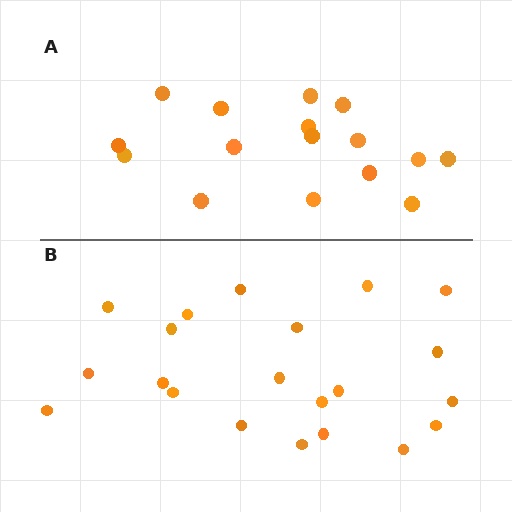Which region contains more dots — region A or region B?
Region B (the bottom region) has more dots.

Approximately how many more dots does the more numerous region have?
Region B has about 5 more dots than region A.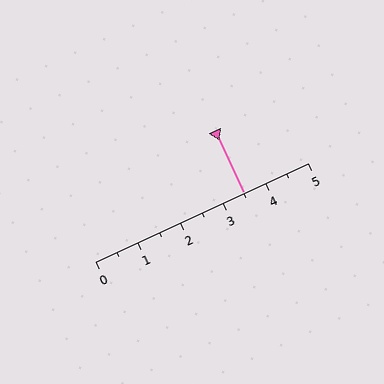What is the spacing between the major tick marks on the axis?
The major ticks are spaced 1 apart.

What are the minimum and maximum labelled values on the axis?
The axis runs from 0 to 5.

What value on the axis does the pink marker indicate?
The marker indicates approximately 3.5.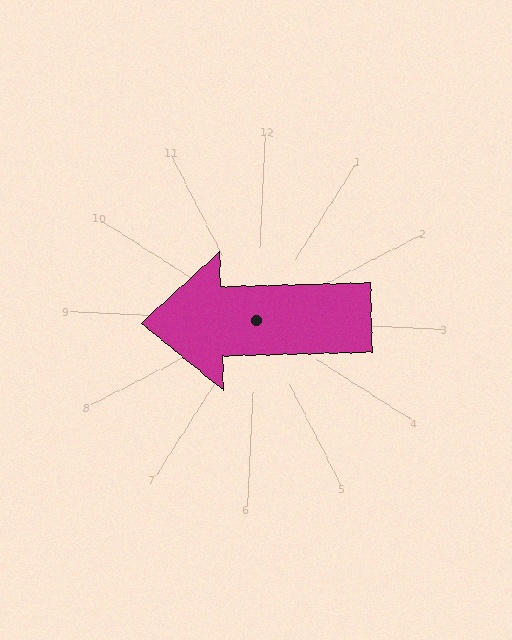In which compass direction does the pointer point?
West.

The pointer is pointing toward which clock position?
Roughly 9 o'clock.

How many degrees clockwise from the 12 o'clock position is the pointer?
Approximately 266 degrees.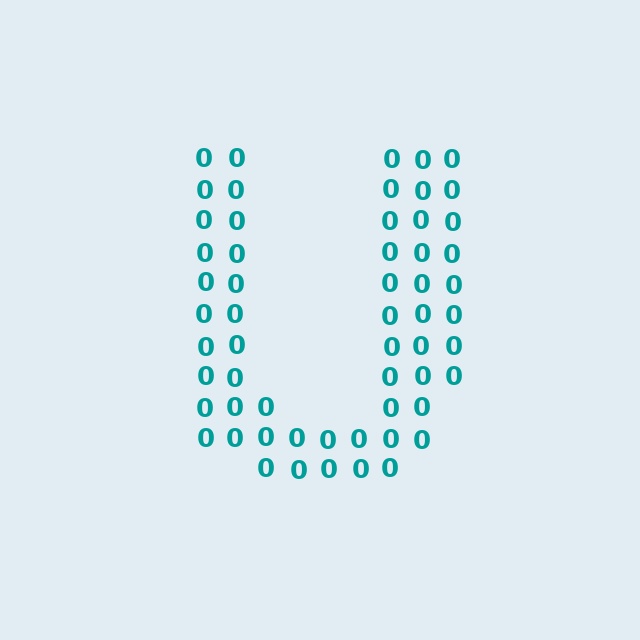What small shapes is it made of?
It is made of small digit 0's.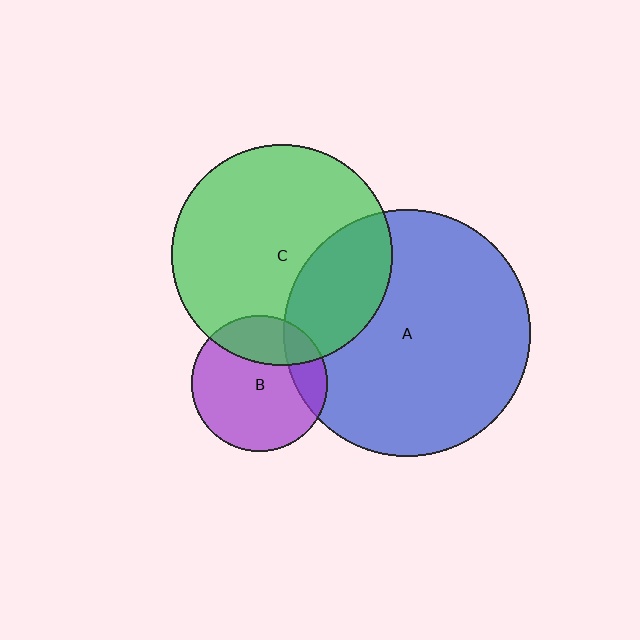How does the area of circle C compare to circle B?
Approximately 2.6 times.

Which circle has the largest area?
Circle A (blue).